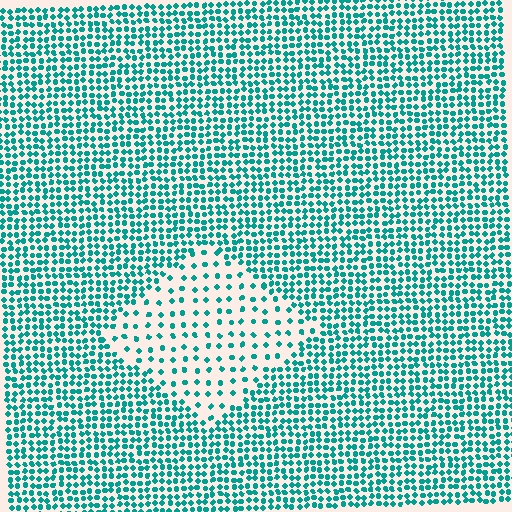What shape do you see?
I see a diamond.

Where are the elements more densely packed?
The elements are more densely packed outside the diamond boundary.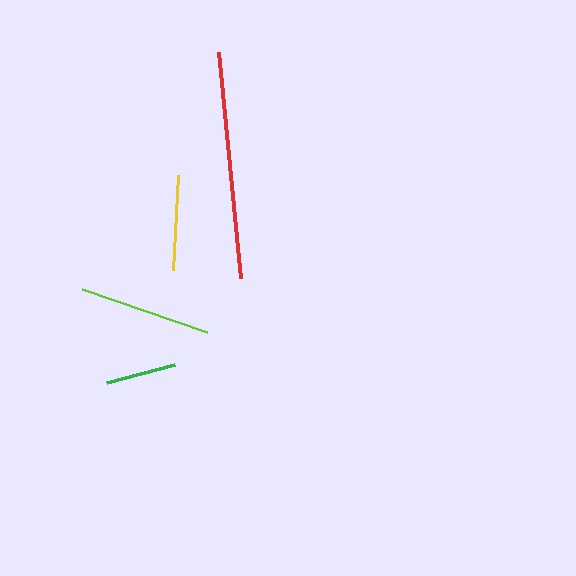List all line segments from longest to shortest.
From longest to shortest: red, lime, yellow, green.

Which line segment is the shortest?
The green line is the shortest at approximately 70 pixels.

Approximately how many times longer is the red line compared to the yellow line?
The red line is approximately 2.4 times the length of the yellow line.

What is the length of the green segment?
The green segment is approximately 70 pixels long.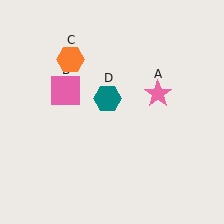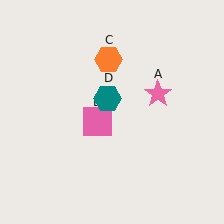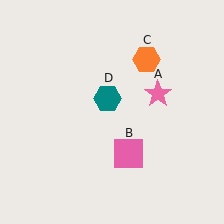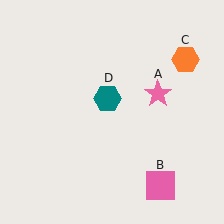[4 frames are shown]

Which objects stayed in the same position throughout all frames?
Pink star (object A) and teal hexagon (object D) remained stationary.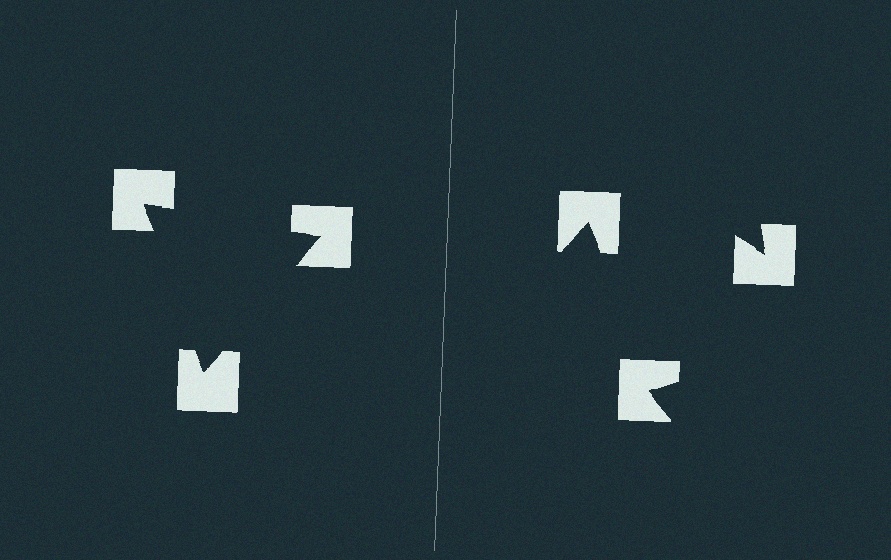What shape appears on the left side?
An illusory triangle.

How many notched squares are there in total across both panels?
6 — 3 on each side.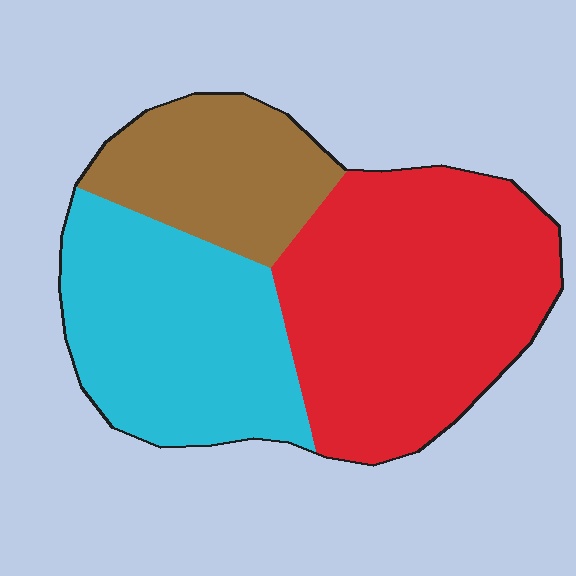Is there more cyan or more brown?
Cyan.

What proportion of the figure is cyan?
Cyan takes up between a third and a half of the figure.